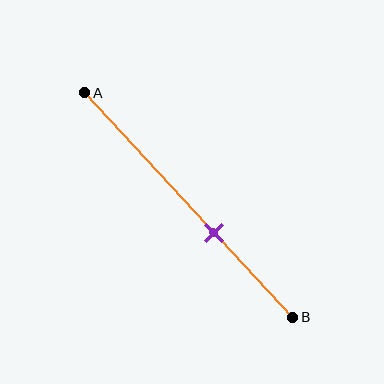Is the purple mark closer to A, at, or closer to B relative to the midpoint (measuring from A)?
The purple mark is closer to point B than the midpoint of segment AB.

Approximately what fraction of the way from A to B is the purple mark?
The purple mark is approximately 60% of the way from A to B.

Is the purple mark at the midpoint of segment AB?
No, the mark is at about 60% from A, not at the 50% midpoint.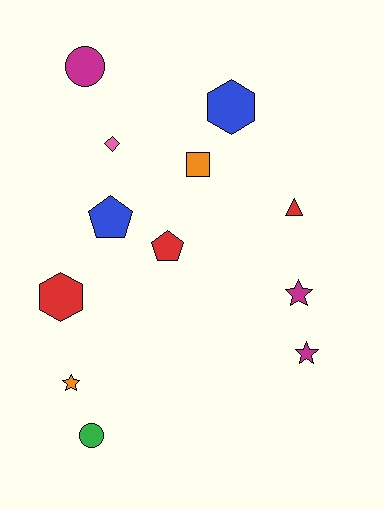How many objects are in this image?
There are 12 objects.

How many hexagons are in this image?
There are 2 hexagons.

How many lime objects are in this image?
There are no lime objects.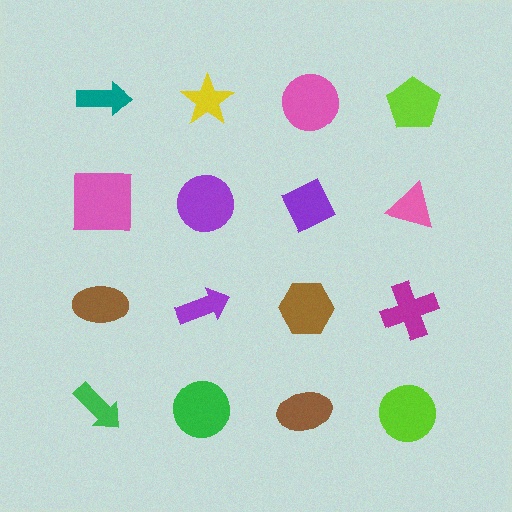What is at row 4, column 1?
A green arrow.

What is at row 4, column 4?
A lime circle.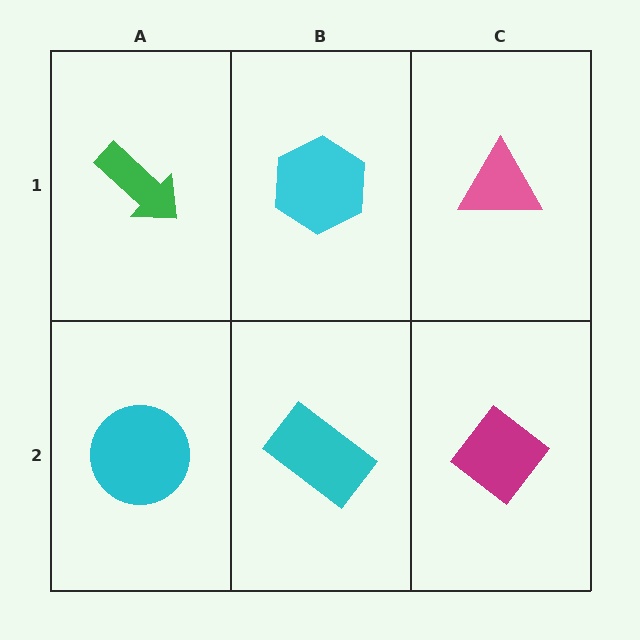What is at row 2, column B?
A cyan rectangle.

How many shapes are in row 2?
3 shapes.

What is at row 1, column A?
A green arrow.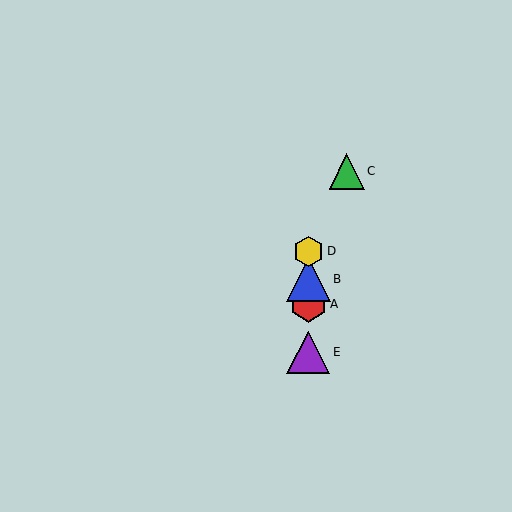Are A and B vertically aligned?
Yes, both are at x≈308.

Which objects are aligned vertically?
Objects A, B, D, E are aligned vertically.